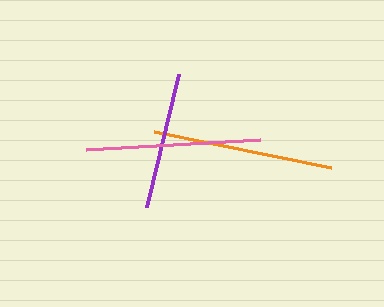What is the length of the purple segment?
The purple segment is approximately 137 pixels long.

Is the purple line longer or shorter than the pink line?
The pink line is longer than the purple line.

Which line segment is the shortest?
The purple line is the shortest at approximately 137 pixels.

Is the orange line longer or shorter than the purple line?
The orange line is longer than the purple line.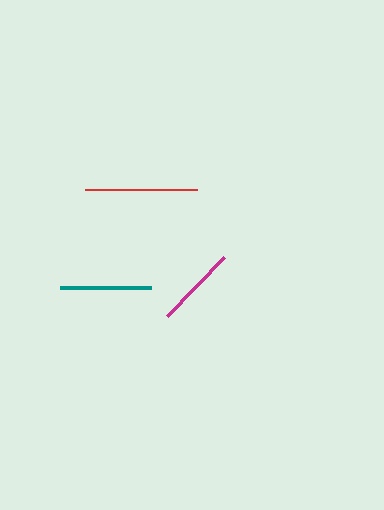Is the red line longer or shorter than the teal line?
The red line is longer than the teal line.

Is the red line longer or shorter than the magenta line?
The red line is longer than the magenta line.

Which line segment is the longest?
The red line is the longest at approximately 112 pixels.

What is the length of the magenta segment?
The magenta segment is approximately 83 pixels long.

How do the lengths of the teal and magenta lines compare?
The teal and magenta lines are approximately the same length.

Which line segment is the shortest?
The magenta line is the shortest at approximately 83 pixels.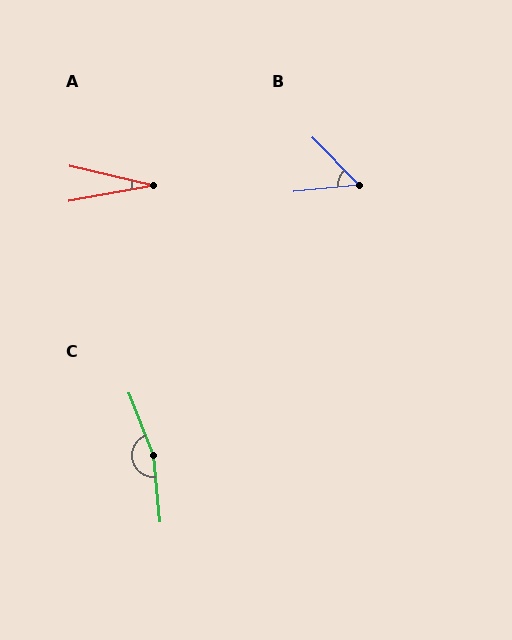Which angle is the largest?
C, at approximately 164 degrees.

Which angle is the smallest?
A, at approximately 23 degrees.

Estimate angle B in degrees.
Approximately 51 degrees.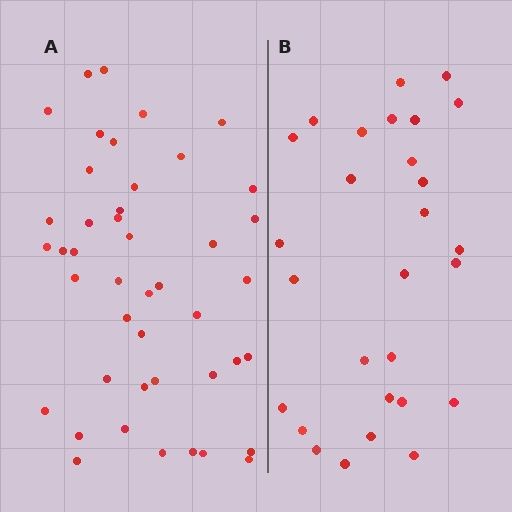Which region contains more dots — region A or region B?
Region A (the left region) has more dots.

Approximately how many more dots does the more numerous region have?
Region A has approximately 15 more dots than region B.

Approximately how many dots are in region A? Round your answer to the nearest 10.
About 40 dots. (The exact count is 44, which rounds to 40.)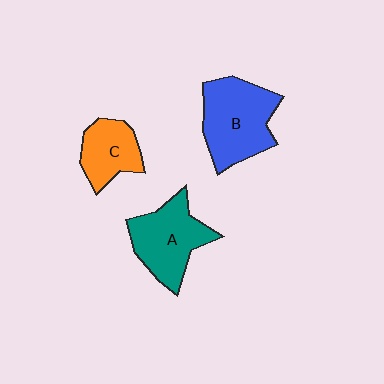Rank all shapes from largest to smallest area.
From largest to smallest: B (blue), A (teal), C (orange).